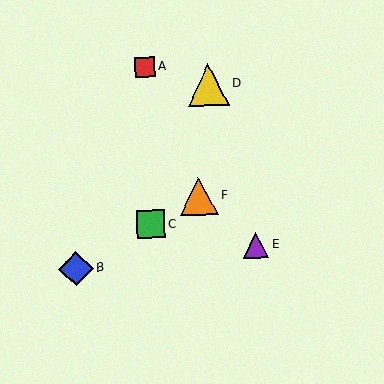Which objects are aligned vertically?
Objects A, C are aligned vertically.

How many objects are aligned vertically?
2 objects (A, C) are aligned vertically.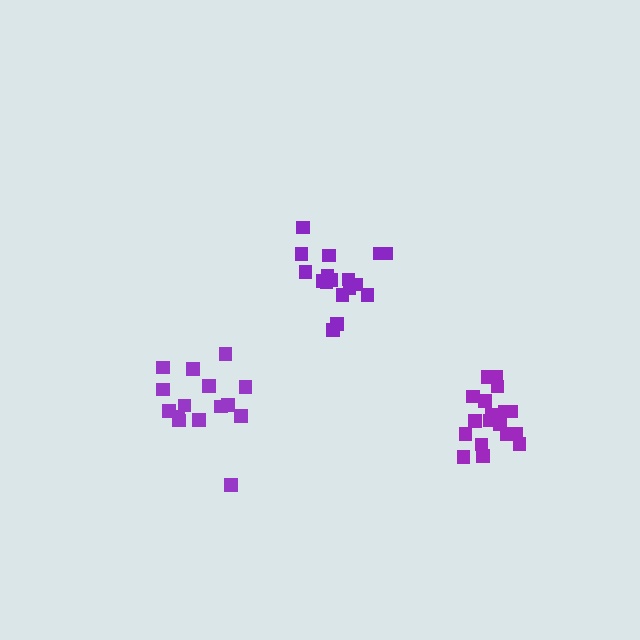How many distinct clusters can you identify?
There are 3 distinct clusters.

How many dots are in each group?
Group 1: 18 dots, Group 2: 15 dots, Group 3: 19 dots (52 total).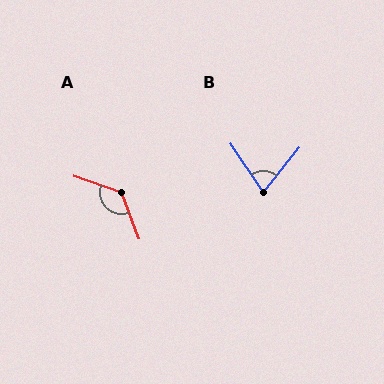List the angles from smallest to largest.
B (73°), A (130°).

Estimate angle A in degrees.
Approximately 130 degrees.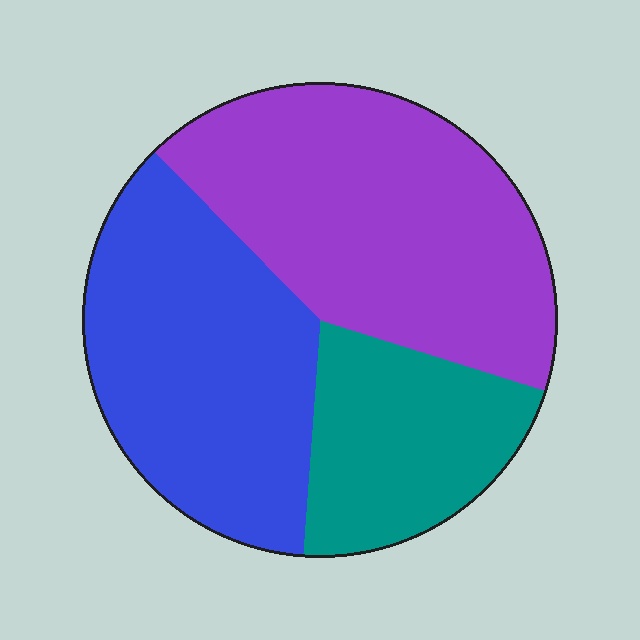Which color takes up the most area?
Purple, at roughly 40%.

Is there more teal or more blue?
Blue.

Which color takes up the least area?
Teal, at roughly 20%.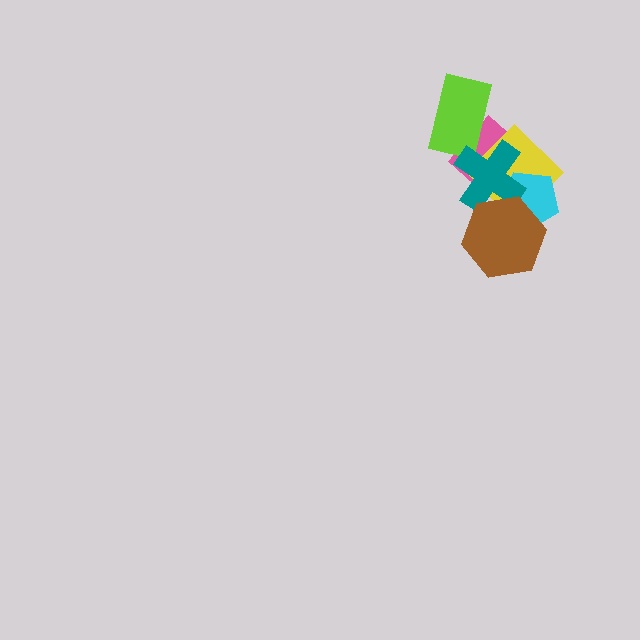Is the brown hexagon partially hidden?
No, no other shape covers it.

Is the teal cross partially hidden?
Yes, it is partially covered by another shape.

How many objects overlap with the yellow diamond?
4 objects overlap with the yellow diamond.